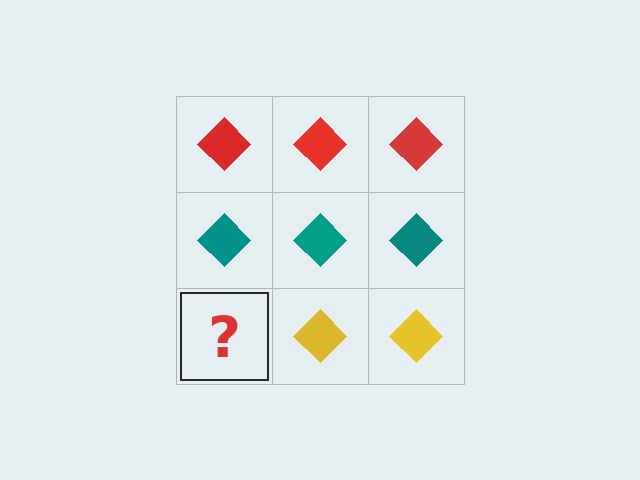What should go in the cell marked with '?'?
The missing cell should contain a yellow diamond.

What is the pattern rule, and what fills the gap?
The rule is that each row has a consistent color. The gap should be filled with a yellow diamond.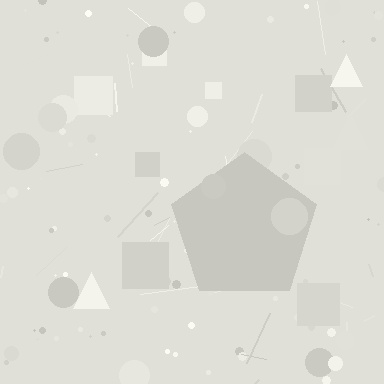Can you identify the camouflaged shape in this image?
The camouflaged shape is a pentagon.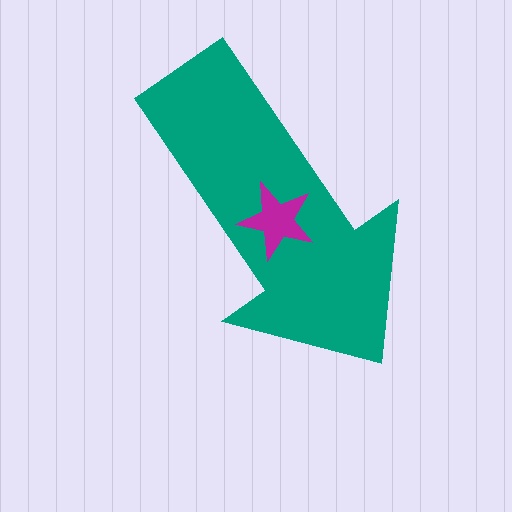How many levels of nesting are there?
2.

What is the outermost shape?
The teal arrow.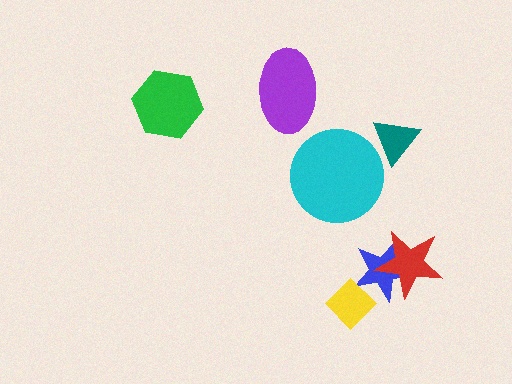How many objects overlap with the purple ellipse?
0 objects overlap with the purple ellipse.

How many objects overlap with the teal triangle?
0 objects overlap with the teal triangle.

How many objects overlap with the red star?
1 object overlaps with the red star.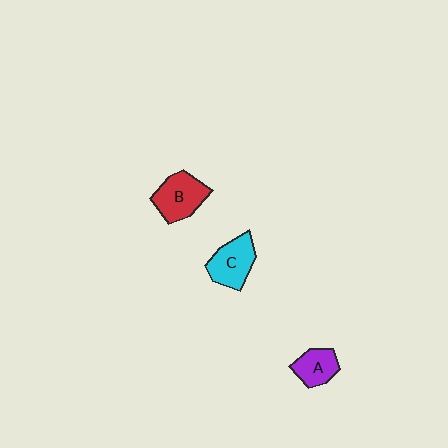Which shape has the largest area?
Shape B (red).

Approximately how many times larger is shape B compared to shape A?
Approximately 1.5 times.